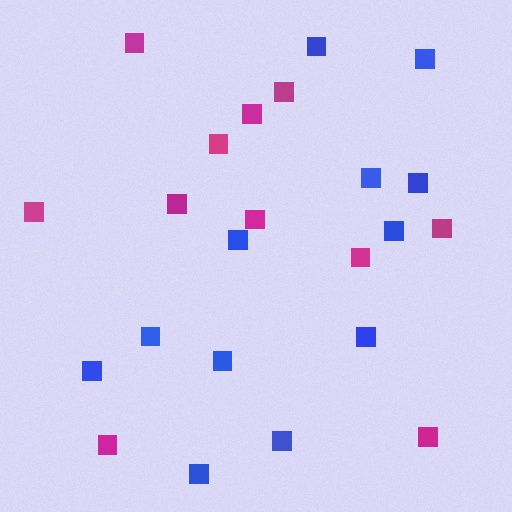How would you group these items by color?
There are 2 groups: one group of blue squares (12) and one group of magenta squares (11).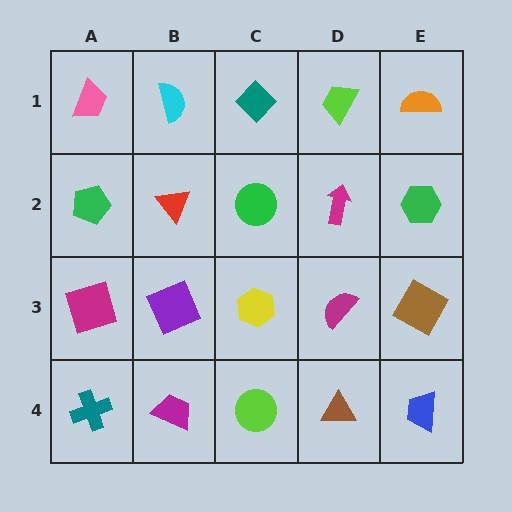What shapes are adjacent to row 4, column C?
A yellow hexagon (row 3, column C), a magenta trapezoid (row 4, column B), a brown triangle (row 4, column D).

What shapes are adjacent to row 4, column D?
A magenta semicircle (row 3, column D), a lime circle (row 4, column C), a blue trapezoid (row 4, column E).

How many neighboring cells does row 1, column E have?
2.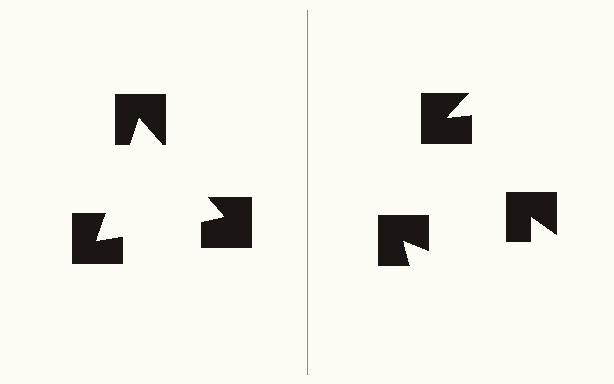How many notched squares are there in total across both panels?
6 — 3 on each side.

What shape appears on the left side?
An illusory triangle.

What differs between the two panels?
The notched squares are positioned identically on both sides; only the wedge orientations differ. On the left they align to a triangle; on the right they are misaligned.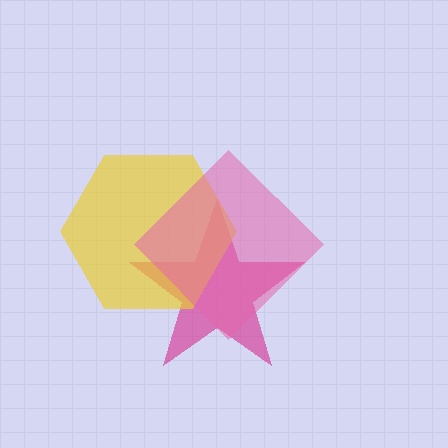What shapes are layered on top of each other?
The layered shapes are: a magenta star, a yellow hexagon, a pink diamond.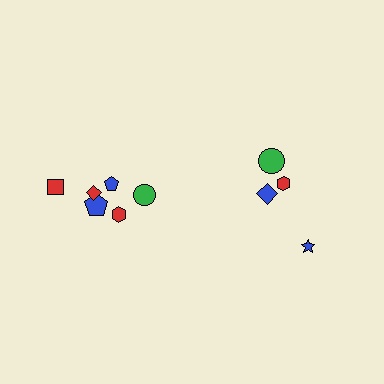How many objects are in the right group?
There are 4 objects.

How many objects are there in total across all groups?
There are 10 objects.